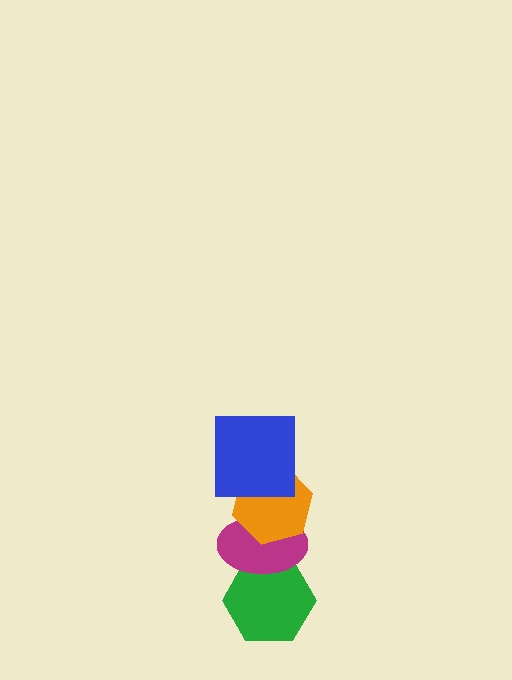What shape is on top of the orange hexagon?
The blue square is on top of the orange hexagon.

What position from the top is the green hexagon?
The green hexagon is 4th from the top.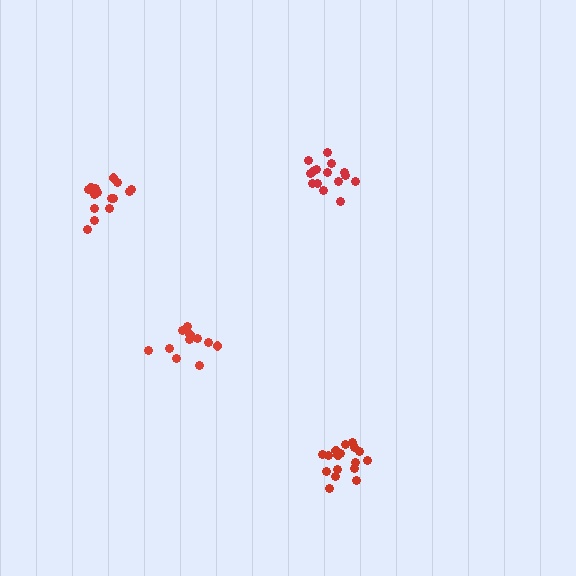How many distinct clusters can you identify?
There are 4 distinct clusters.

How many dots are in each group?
Group 1: 11 dots, Group 2: 17 dots, Group 3: 15 dots, Group 4: 15 dots (58 total).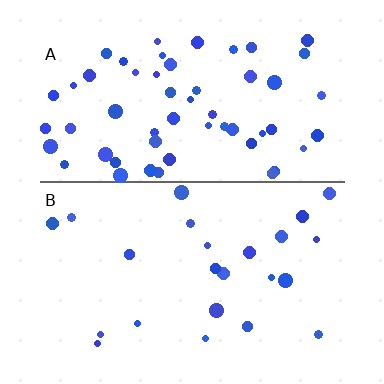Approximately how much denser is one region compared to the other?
Approximately 2.4× — region A over region B.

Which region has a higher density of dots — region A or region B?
A (the top).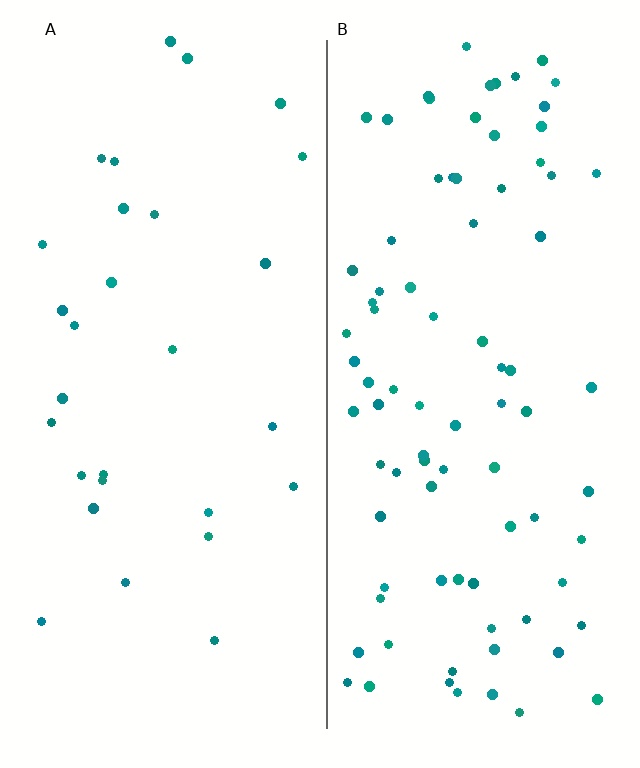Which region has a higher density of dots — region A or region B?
B (the right).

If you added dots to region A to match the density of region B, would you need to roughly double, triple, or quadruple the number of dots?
Approximately triple.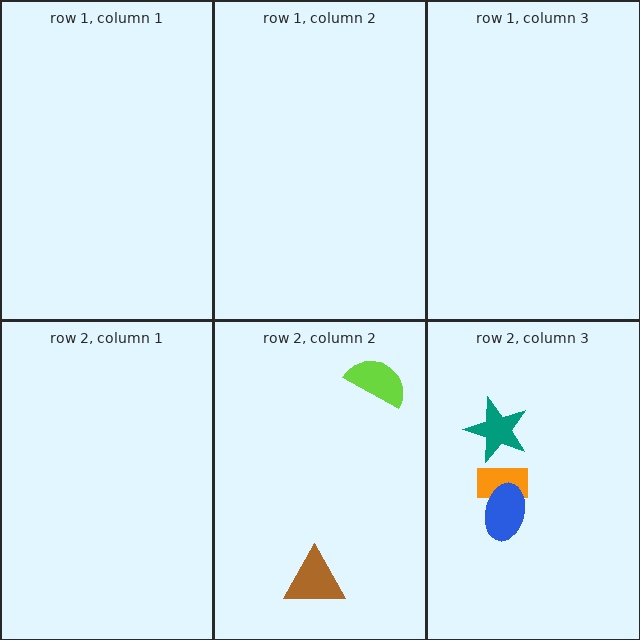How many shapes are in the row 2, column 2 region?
2.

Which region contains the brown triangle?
The row 2, column 2 region.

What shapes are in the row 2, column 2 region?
The brown triangle, the lime semicircle.